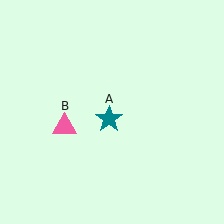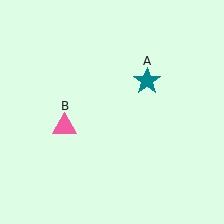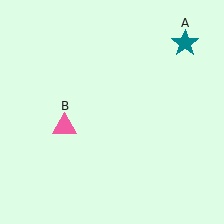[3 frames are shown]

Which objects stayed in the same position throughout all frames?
Pink triangle (object B) remained stationary.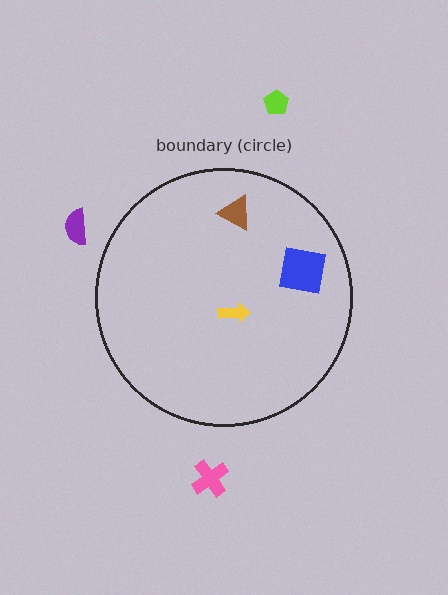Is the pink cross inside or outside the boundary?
Outside.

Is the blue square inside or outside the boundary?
Inside.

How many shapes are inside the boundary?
3 inside, 3 outside.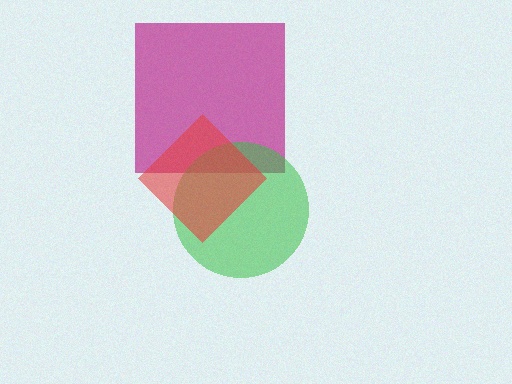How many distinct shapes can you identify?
There are 3 distinct shapes: a magenta square, a green circle, a red diamond.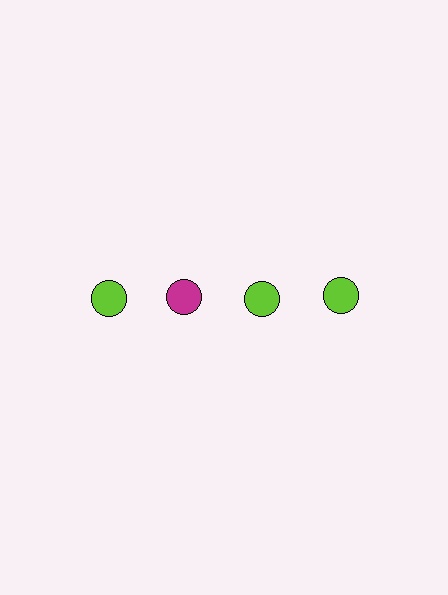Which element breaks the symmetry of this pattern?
The magenta circle in the top row, second from left column breaks the symmetry. All other shapes are lime circles.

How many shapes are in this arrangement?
There are 4 shapes arranged in a grid pattern.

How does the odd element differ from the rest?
It has a different color: magenta instead of lime.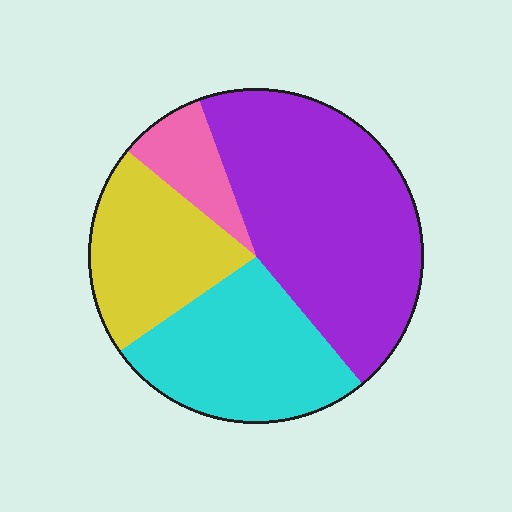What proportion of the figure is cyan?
Cyan covers about 25% of the figure.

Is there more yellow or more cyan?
Cyan.